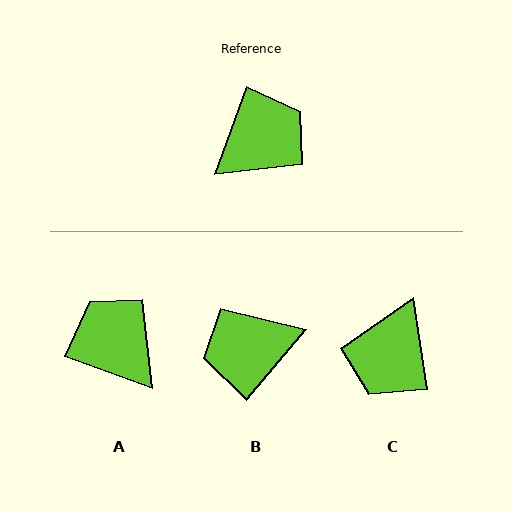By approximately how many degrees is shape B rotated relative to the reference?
Approximately 160 degrees counter-clockwise.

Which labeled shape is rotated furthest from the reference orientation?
B, about 160 degrees away.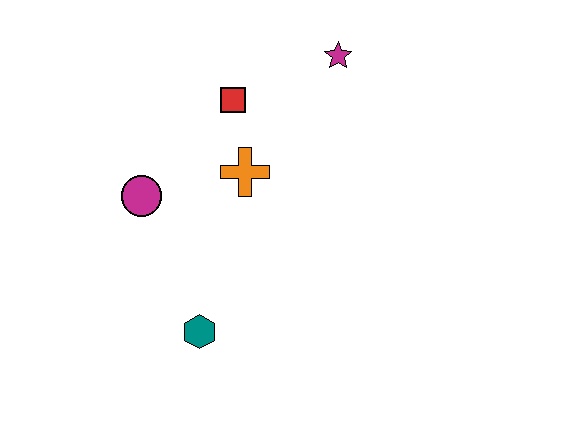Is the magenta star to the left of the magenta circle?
No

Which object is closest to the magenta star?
The red square is closest to the magenta star.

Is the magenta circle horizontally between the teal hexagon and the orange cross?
No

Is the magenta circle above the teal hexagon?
Yes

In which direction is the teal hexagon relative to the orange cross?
The teal hexagon is below the orange cross.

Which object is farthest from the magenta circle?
The magenta star is farthest from the magenta circle.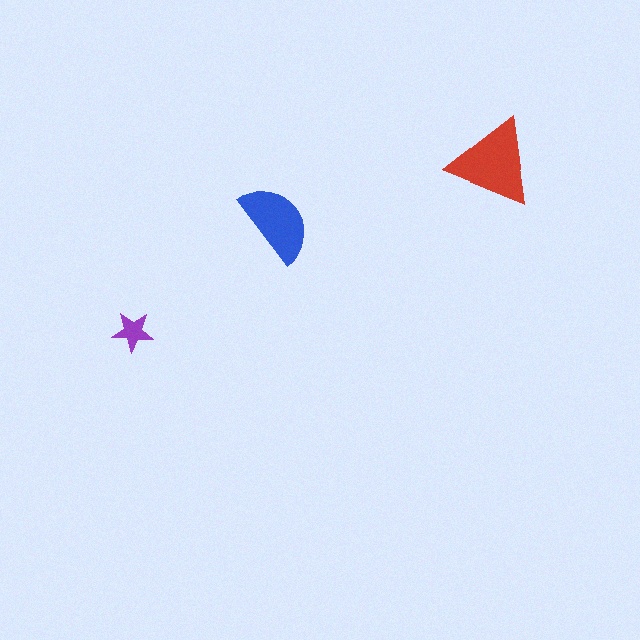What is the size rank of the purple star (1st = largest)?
3rd.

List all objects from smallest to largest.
The purple star, the blue semicircle, the red triangle.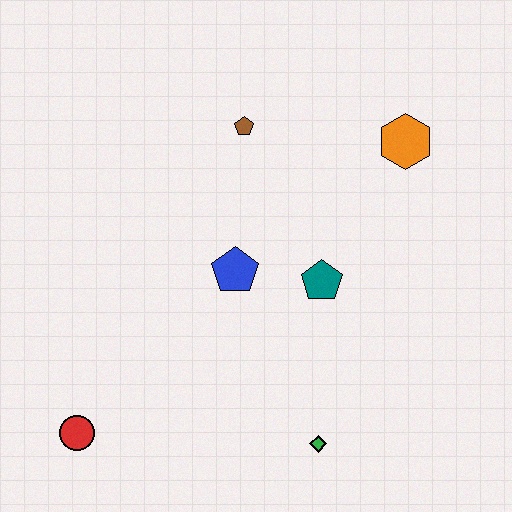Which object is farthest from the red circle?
The orange hexagon is farthest from the red circle.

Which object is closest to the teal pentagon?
The blue pentagon is closest to the teal pentagon.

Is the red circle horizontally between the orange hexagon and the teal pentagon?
No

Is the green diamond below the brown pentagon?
Yes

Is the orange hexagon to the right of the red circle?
Yes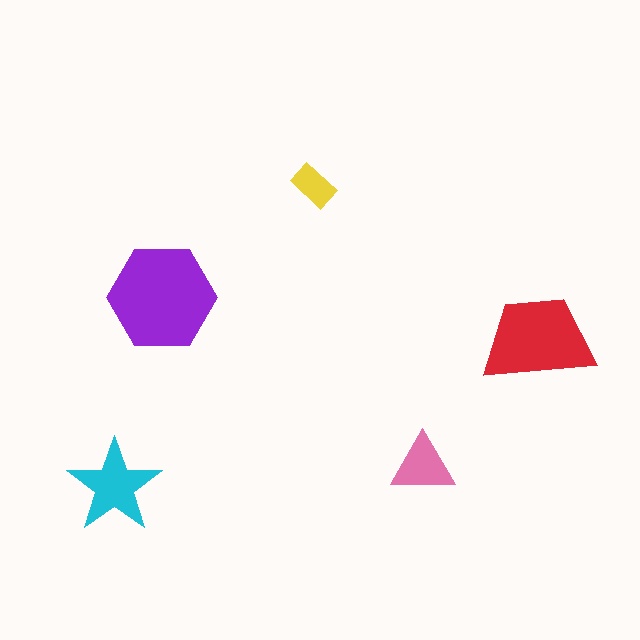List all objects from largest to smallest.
The purple hexagon, the red trapezoid, the cyan star, the pink triangle, the yellow rectangle.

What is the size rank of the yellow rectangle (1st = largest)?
5th.